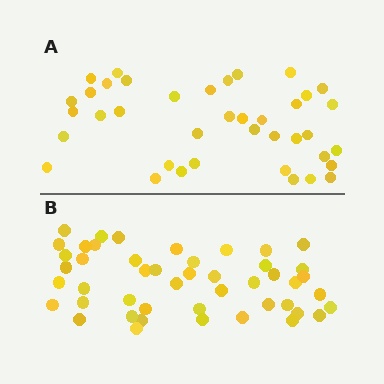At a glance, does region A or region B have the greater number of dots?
Region B (the bottom region) has more dots.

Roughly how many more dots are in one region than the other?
Region B has roughly 8 or so more dots than region A.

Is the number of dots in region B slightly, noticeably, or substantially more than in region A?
Region B has only slightly more — the two regions are fairly close. The ratio is roughly 1.2 to 1.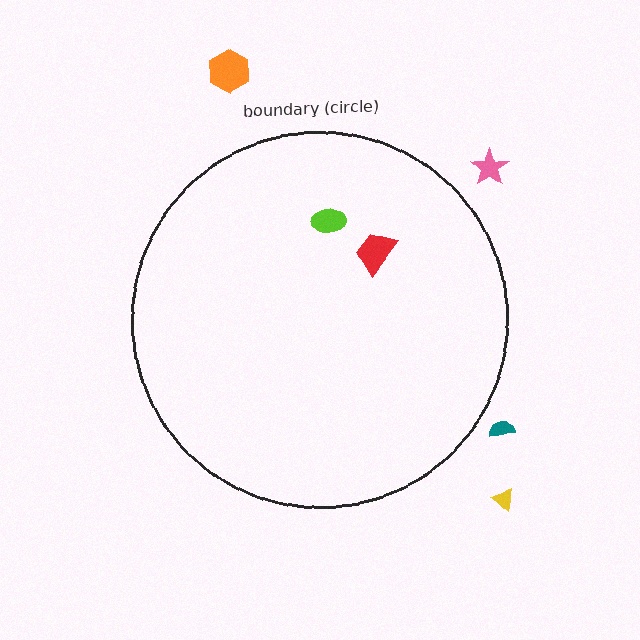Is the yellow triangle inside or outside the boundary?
Outside.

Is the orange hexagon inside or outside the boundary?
Outside.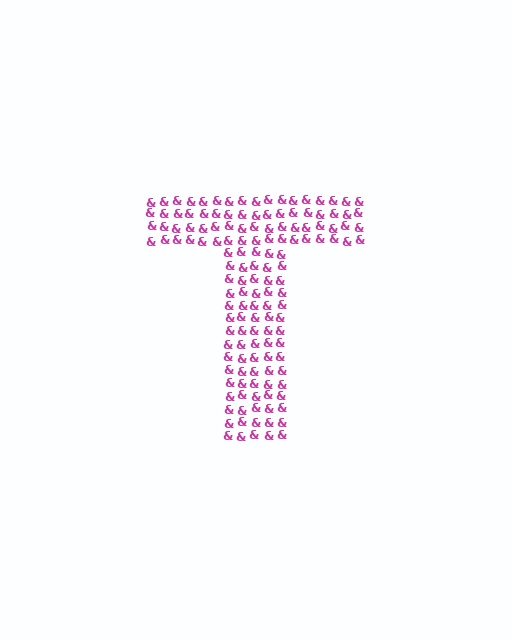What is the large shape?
The large shape is the letter T.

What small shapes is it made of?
It is made of small ampersands.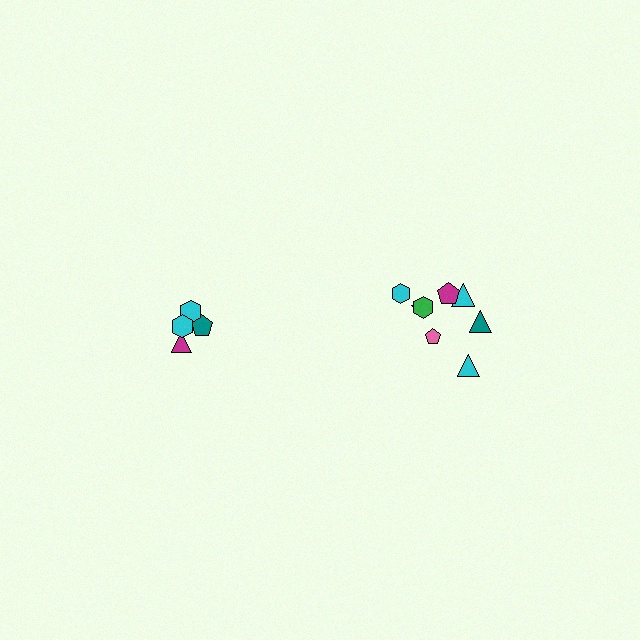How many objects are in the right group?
There are 8 objects.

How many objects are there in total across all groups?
There are 12 objects.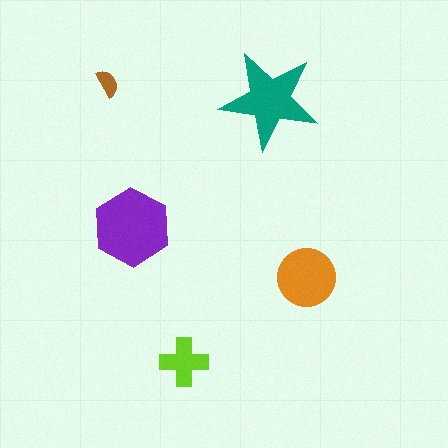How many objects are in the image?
There are 5 objects in the image.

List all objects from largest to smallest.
The purple hexagon, the teal star, the orange circle, the lime cross, the brown semicircle.